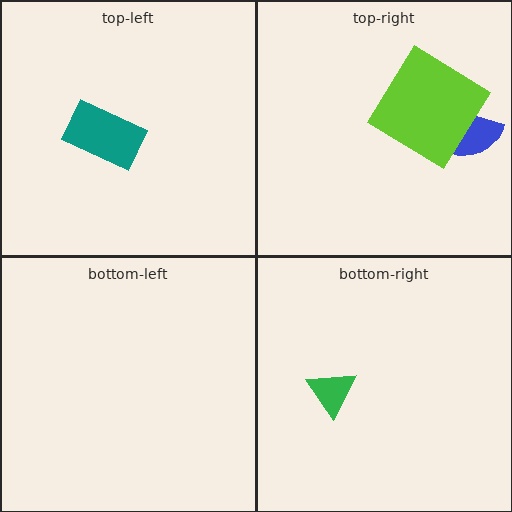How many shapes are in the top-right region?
2.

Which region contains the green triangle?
The bottom-right region.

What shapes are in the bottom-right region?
The green triangle.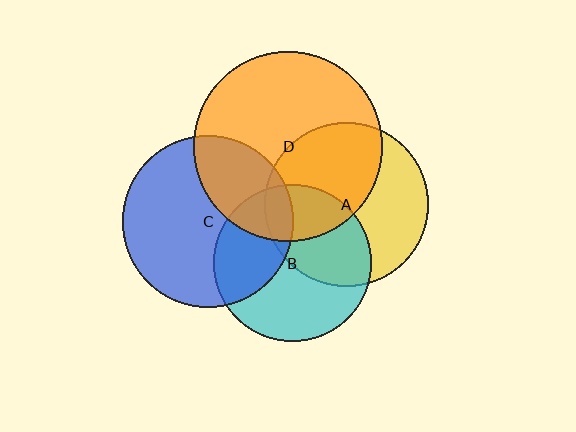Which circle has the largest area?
Circle D (orange).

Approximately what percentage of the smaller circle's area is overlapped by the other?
Approximately 50%.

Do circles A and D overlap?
Yes.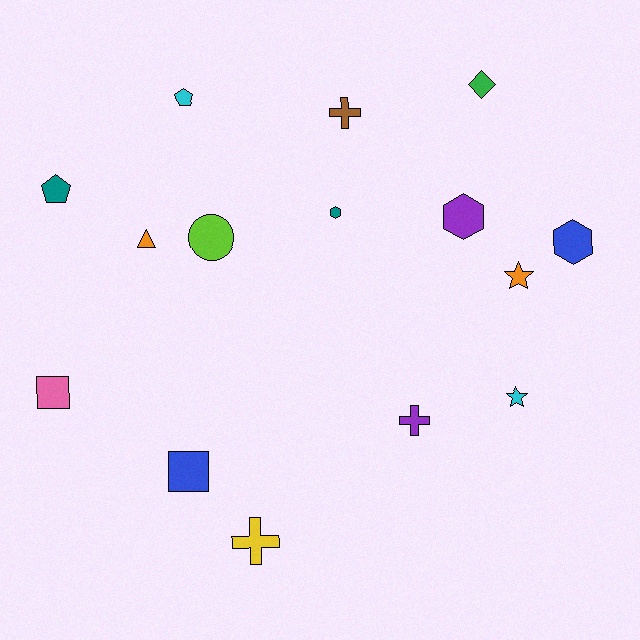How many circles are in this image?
There is 1 circle.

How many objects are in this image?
There are 15 objects.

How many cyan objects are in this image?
There are 2 cyan objects.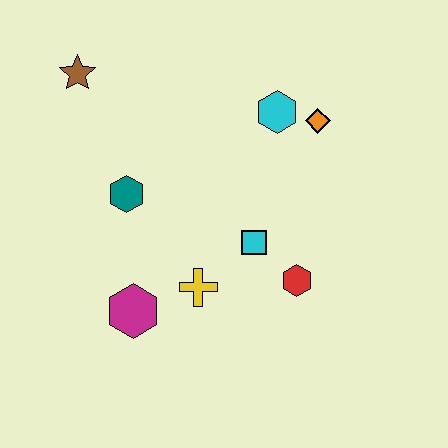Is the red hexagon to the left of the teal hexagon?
No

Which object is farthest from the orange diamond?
The magenta hexagon is farthest from the orange diamond.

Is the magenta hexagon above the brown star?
No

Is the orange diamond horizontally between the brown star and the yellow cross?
No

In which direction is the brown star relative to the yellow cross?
The brown star is above the yellow cross.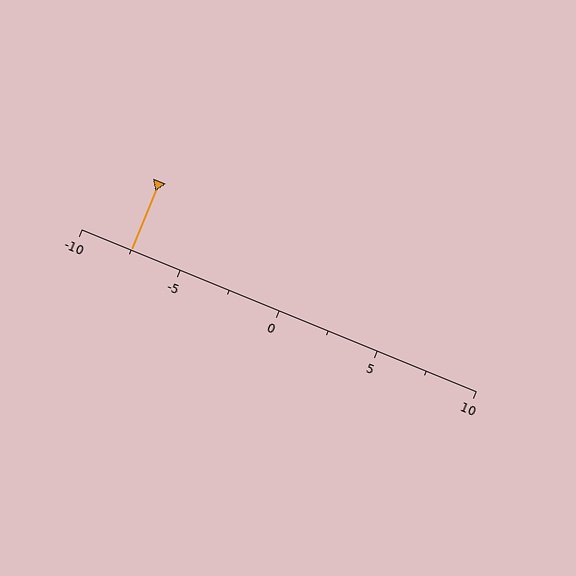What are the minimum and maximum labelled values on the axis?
The axis runs from -10 to 10.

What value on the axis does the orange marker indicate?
The marker indicates approximately -7.5.